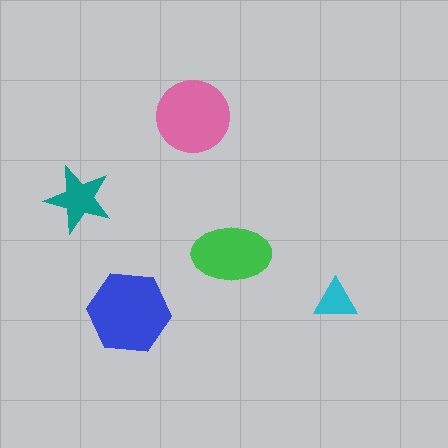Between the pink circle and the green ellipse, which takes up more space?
The pink circle.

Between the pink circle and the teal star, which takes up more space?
The pink circle.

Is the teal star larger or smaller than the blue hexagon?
Smaller.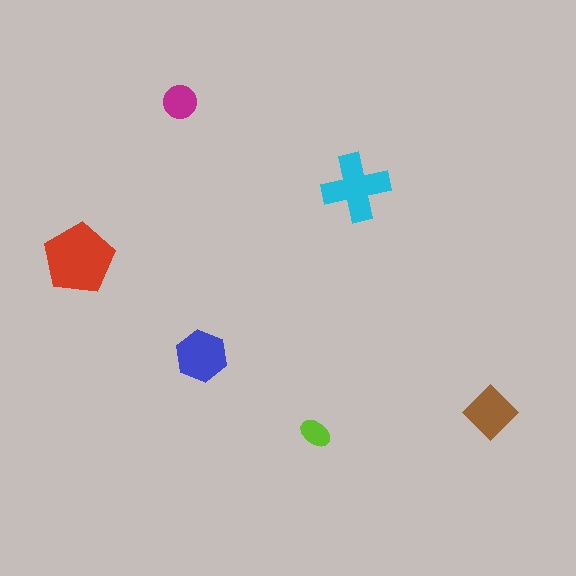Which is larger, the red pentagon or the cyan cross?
The red pentagon.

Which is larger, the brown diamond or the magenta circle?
The brown diamond.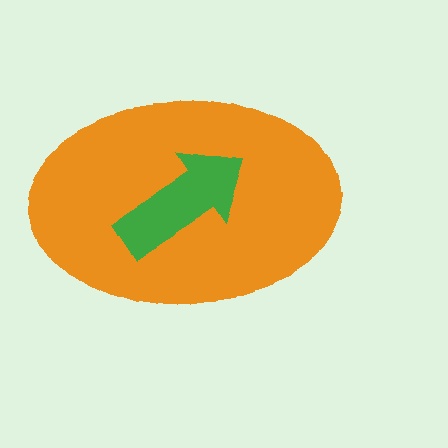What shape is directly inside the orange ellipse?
The green arrow.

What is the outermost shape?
The orange ellipse.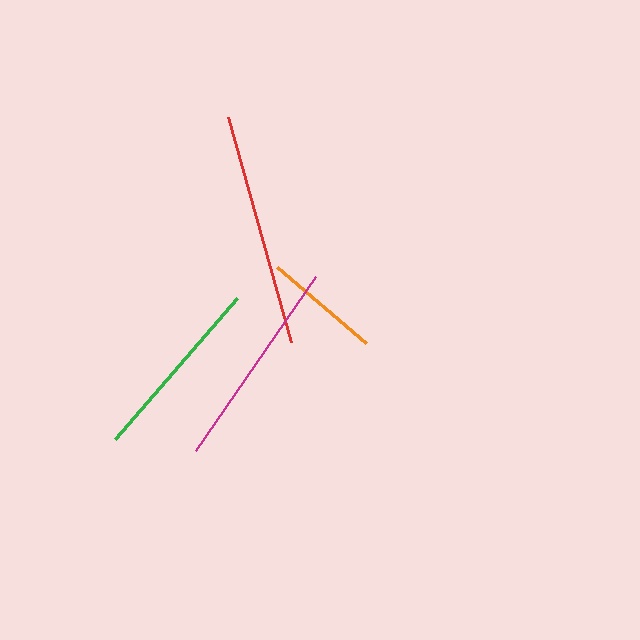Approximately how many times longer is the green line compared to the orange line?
The green line is approximately 1.6 times the length of the orange line.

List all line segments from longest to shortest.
From longest to shortest: red, magenta, green, orange.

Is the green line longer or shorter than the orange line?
The green line is longer than the orange line.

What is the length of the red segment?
The red segment is approximately 233 pixels long.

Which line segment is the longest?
The red line is the longest at approximately 233 pixels.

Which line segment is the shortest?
The orange line is the shortest at approximately 116 pixels.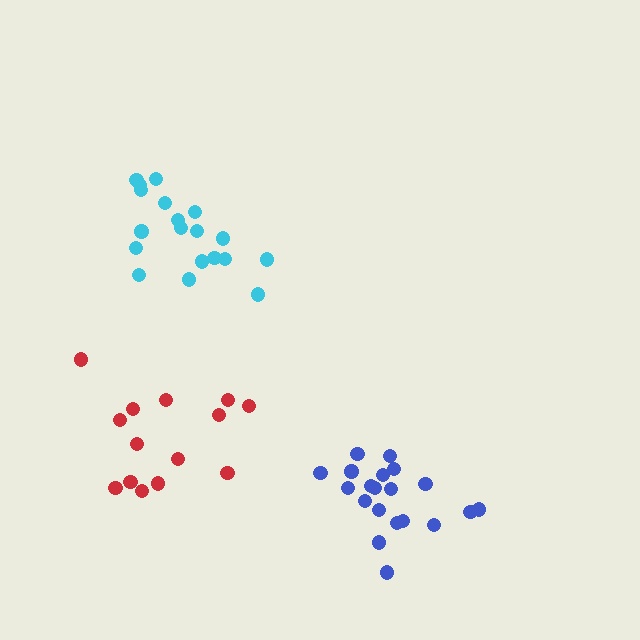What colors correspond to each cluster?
The clusters are colored: red, blue, cyan.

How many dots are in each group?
Group 1: 14 dots, Group 2: 20 dots, Group 3: 19 dots (53 total).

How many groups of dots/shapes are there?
There are 3 groups.